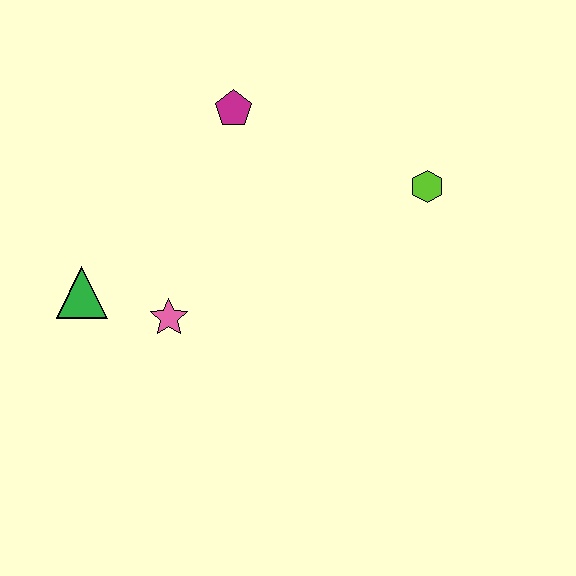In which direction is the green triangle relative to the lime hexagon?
The green triangle is to the left of the lime hexagon.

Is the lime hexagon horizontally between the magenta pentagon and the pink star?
No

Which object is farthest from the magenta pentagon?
The green triangle is farthest from the magenta pentagon.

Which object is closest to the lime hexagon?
The magenta pentagon is closest to the lime hexagon.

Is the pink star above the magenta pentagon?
No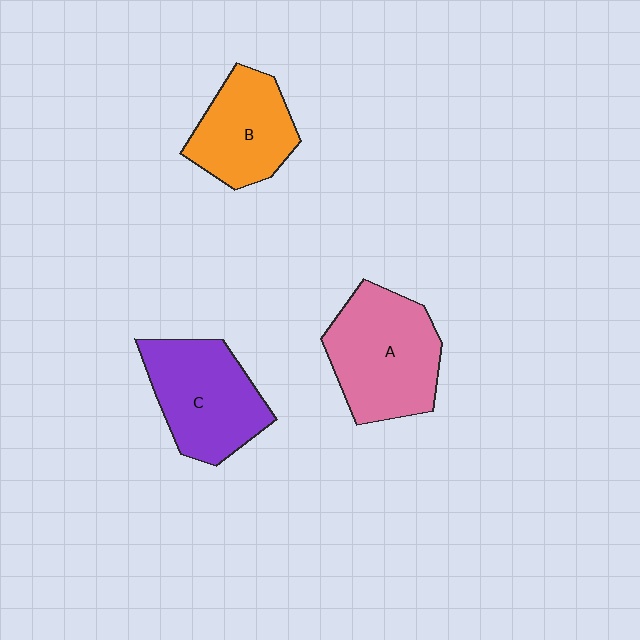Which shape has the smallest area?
Shape B (orange).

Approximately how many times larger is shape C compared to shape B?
Approximately 1.2 times.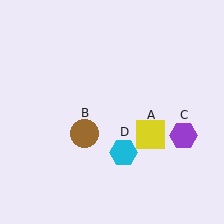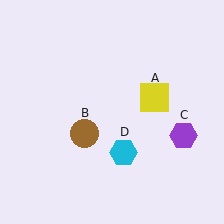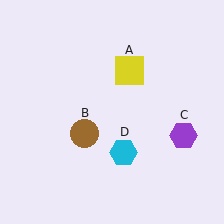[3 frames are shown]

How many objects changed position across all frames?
1 object changed position: yellow square (object A).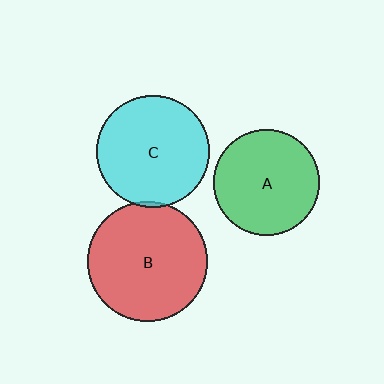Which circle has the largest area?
Circle B (red).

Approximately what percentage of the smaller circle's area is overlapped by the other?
Approximately 5%.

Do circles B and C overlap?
Yes.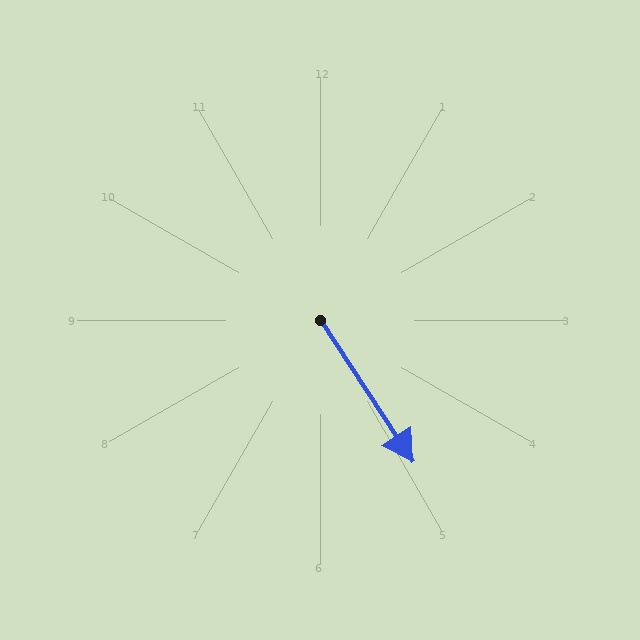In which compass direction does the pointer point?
Southeast.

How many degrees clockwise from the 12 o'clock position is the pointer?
Approximately 147 degrees.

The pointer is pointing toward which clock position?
Roughly 5 o'clock.